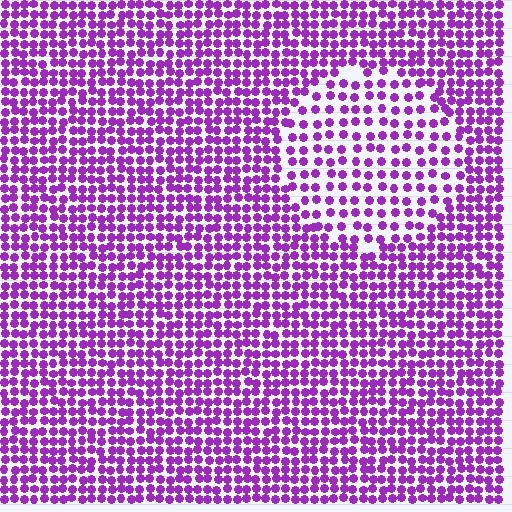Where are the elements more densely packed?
The elements are more densely packed outside the circle boundary.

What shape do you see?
I see a circle.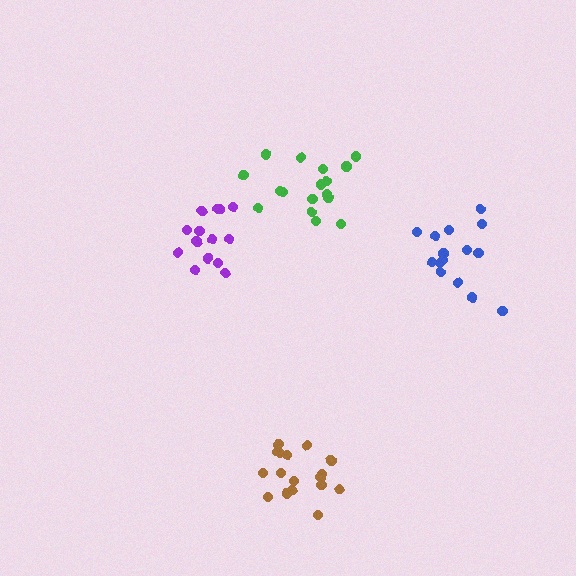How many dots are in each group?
Group 1: 17 dots, Group 2: 14 dots, Group 3: 15 dots, Group 4: 18 dots (64 total).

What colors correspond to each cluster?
The clusters are colored: green, purple, blue, brown.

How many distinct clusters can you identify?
There are 4 distinct clusters.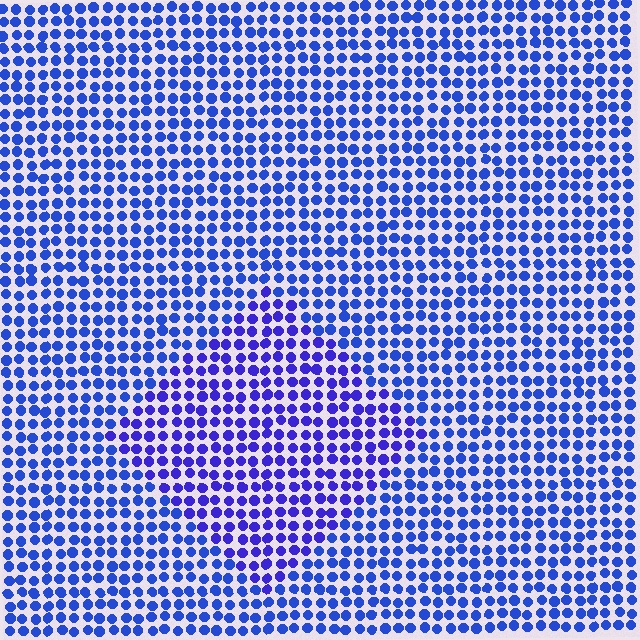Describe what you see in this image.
The image is filled with small blue elements in a uniform arrangement. A diamond-shaped region is visible where the elements are tinted to a slightly different hue, forming a subtle color boundary.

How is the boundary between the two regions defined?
The boundary is defined purely by a slight shift in hue (about 20 degrees). Spacing, size, and orientation are identical on both sides.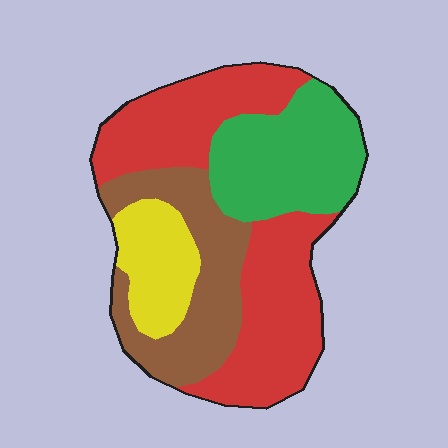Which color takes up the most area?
Red, at roughly 40%.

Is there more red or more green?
Red.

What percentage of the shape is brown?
Brown takes up less than a quarter of the shape.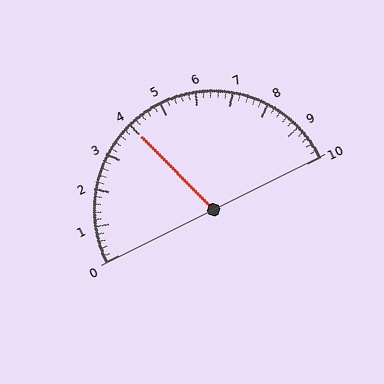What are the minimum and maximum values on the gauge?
The gauge ranges from 0 to 10.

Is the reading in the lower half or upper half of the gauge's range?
The reading is in the lower half of the range (0 to 10).